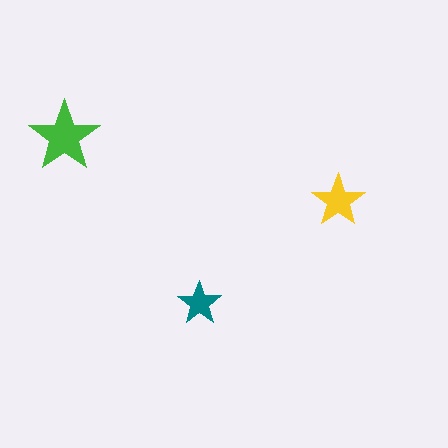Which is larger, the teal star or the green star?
The green one.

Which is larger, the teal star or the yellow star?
The yellow one.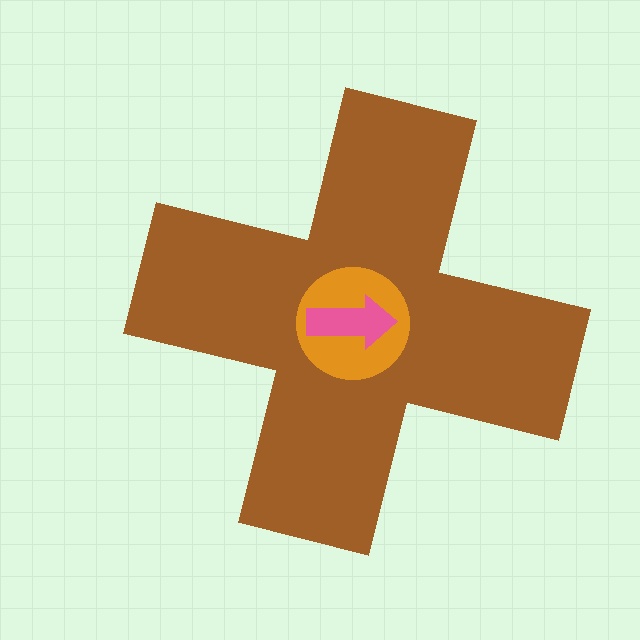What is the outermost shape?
The brown cross.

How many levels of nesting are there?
3.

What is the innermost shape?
The pink arrow.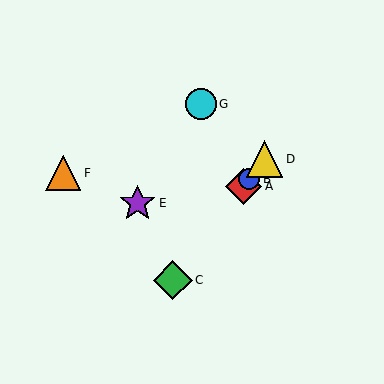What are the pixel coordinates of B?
Object B is at (249, 179).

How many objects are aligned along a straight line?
4 objects (A, B, C, D) are aligned along a straight line.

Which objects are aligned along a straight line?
Objects A, B, C, D are aligned along a straight line.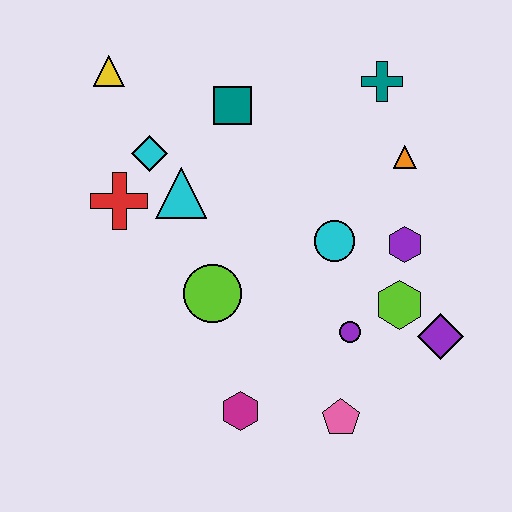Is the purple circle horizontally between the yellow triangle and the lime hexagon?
Yes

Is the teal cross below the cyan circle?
No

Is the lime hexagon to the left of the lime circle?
No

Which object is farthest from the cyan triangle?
The purple diamond is farthest from the cyan triangle.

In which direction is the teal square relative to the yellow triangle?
The teal square is to the right of the yellow triangle.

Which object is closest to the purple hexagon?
The lime hexagon is closest to the purple hexagon.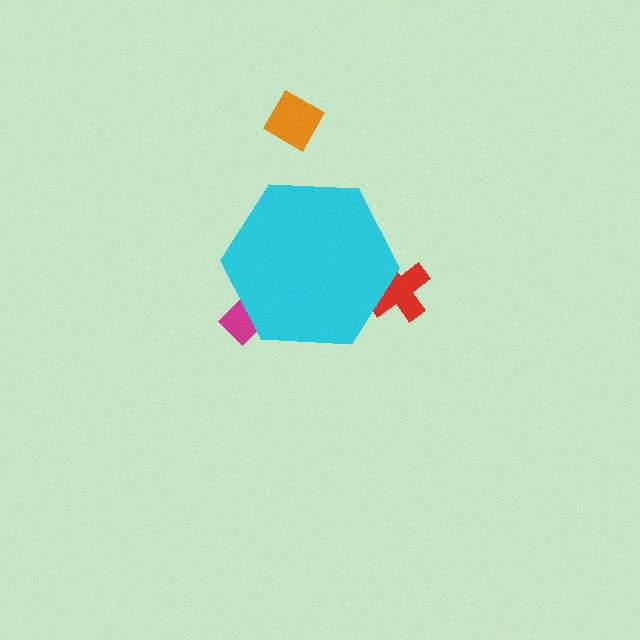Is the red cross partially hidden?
Yes, the red cross is partially hidden behind the cyan hexagon.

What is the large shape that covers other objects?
A cyan hexagon.